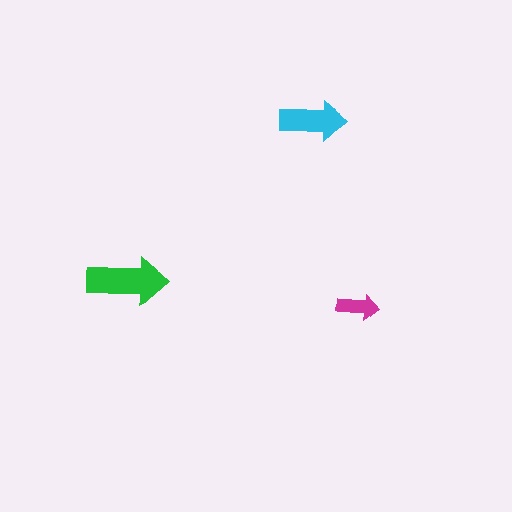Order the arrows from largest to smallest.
the green one, the cyan one, the magenta one.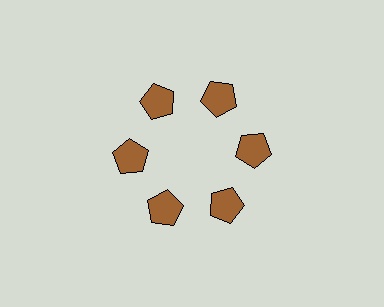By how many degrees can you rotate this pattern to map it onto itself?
The pattern maps onto itself every 60 degrees of rotation.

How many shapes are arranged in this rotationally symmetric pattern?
There are 6 shapes, arranged in 6 groups of 1.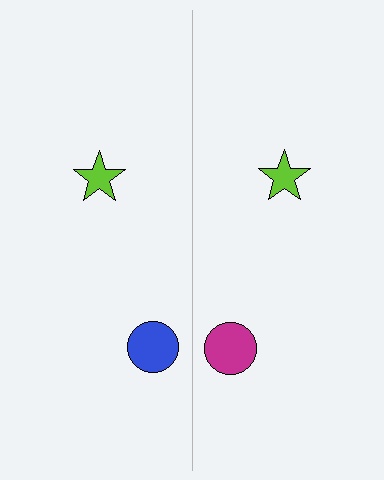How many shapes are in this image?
There are 4 shapes in this image.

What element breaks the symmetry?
The magenta circle on the right side breaks the symmetry — its mirror counterpart is blue.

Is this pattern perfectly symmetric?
No, the pattern is not perfectly symmetric. The magenta circle on the right side breaks the symmetry — its mirror counterpart is blue.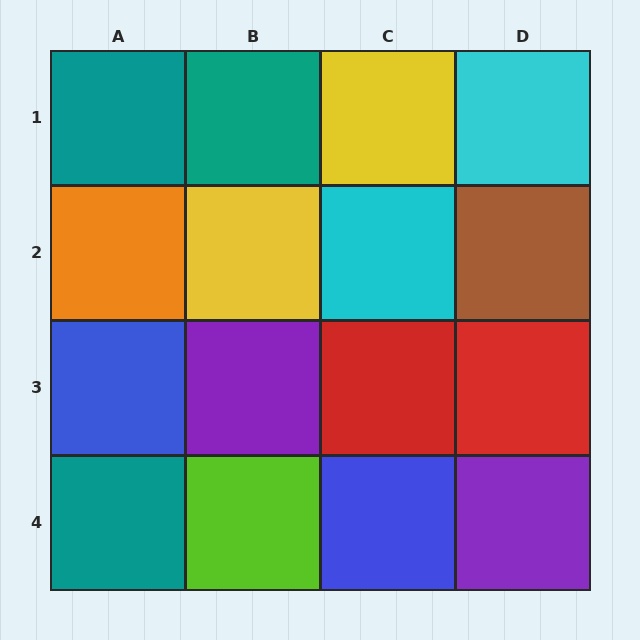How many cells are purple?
2 cells are purple.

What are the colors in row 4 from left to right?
Teal, lime, blue, purple.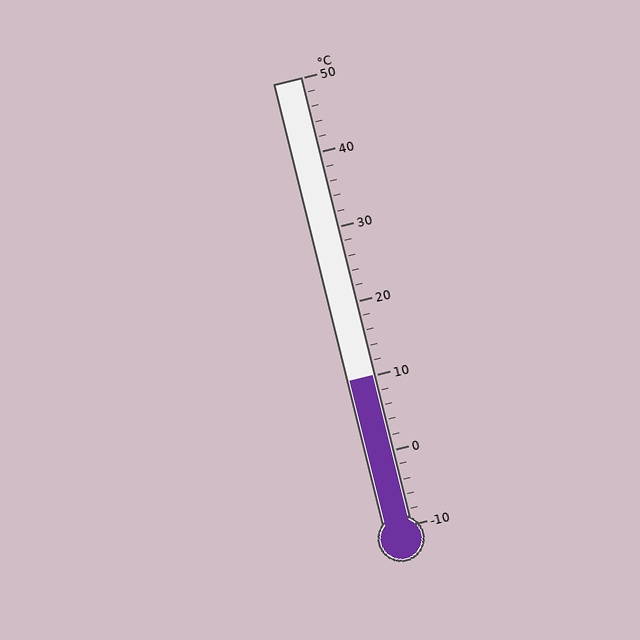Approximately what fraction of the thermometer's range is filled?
The thermometer is filled to approximately 35% of its range.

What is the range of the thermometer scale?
The thermometer scale ranges from -10°C to 50°C.